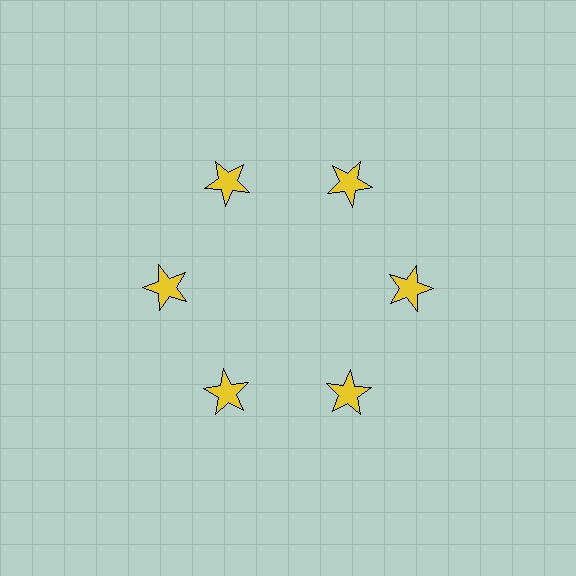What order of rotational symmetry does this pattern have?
This pattern has 6-fold rotational symmetry.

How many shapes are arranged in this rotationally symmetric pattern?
There are 6 shapes, arranged in 6 groups of 1.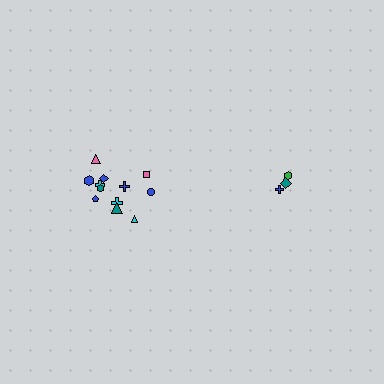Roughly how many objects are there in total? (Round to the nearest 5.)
Roughly 15 objects in total.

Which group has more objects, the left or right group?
The left group.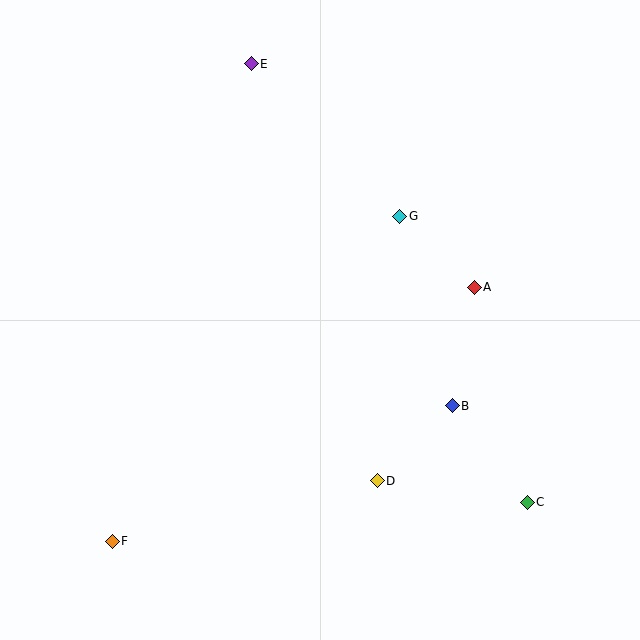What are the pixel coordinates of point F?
Point F is at (112, 541).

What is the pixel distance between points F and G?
The distance between F and G is 434 pixels.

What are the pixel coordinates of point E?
Point E is at (251, 64).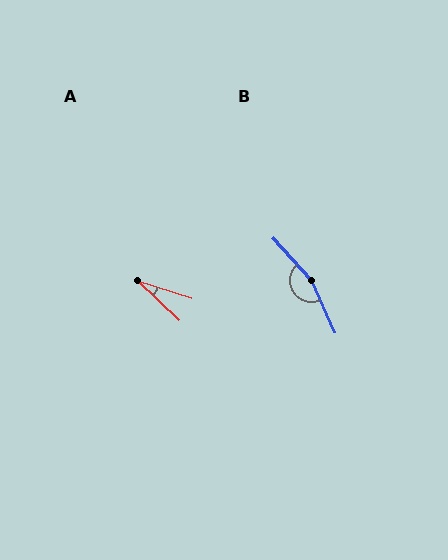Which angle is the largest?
B, at approximately 163 degrees.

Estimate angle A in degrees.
Approximately 25 degrees.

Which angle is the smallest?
A, at approximately 25 degrees.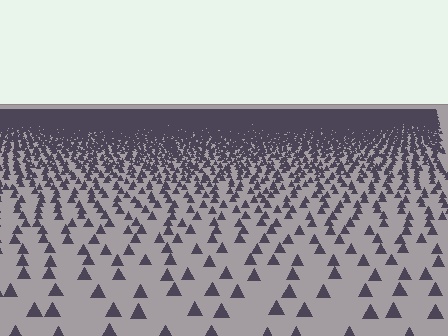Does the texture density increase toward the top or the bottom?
Density increases toward the top.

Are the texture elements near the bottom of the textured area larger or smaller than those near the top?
Larger. Near the bottom, elements are closer to the viewer and appear at a bigger on-screen size.